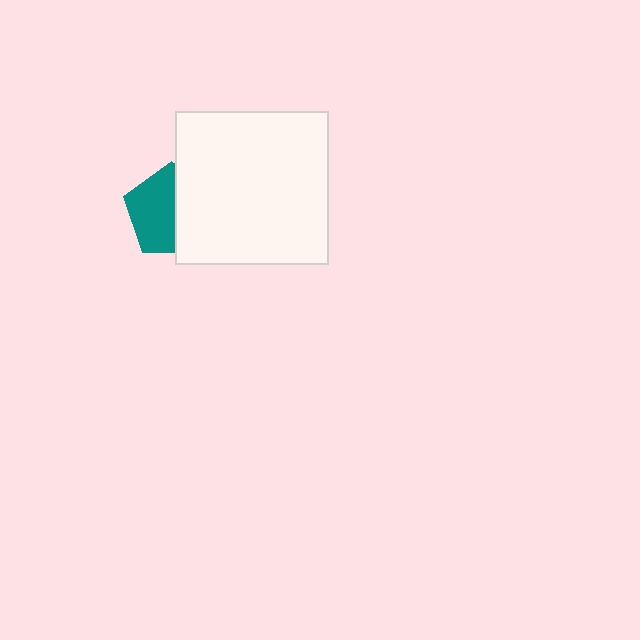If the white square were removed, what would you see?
You would see the complete teal pentagon.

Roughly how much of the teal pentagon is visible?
About half of it is visible (roughly 56%).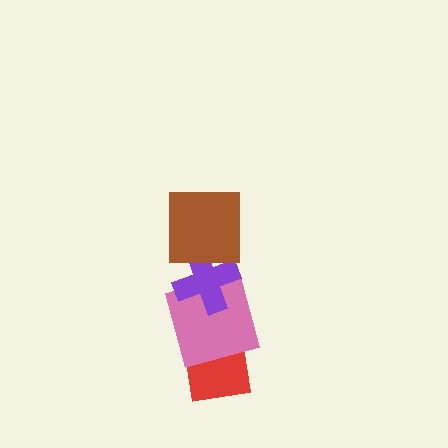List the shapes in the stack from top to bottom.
From top to bottom: the brown square, the purple cross, the pink square, the red square.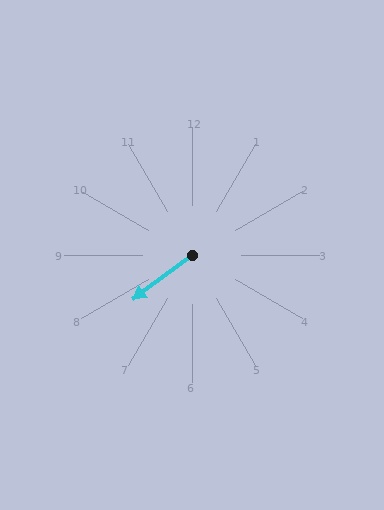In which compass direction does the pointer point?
Southwest.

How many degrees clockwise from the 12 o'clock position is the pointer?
Approximately 234 degrees.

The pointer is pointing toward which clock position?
Roughly 8 o'clock.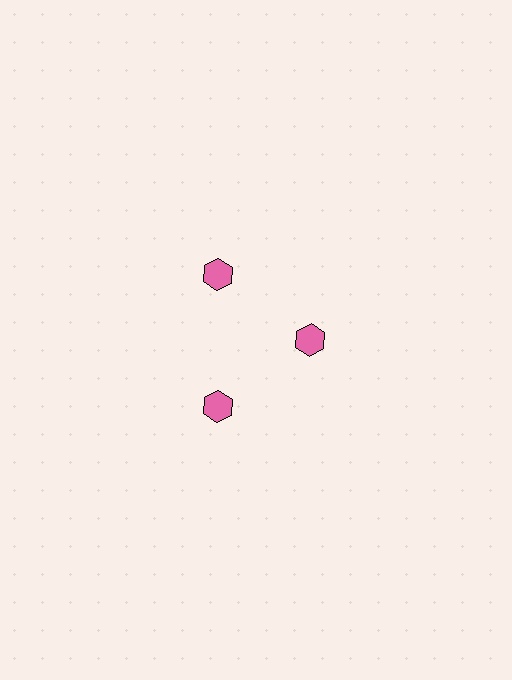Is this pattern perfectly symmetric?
No. The 3 pink hexagons are arranged in a ring, but one element near the 3 o'clock position is pulled inward toward the center, breaking the 3-fold rotational symmetry.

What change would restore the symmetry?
The symmetry would be restored by moving it outward, back onto the ring so that all 3 hexagons sit at equal angles and equal distance from the center.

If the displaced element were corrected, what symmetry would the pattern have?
It would have 3-fold rotational symmetry — the pattern would map onto itself every 120 degrees.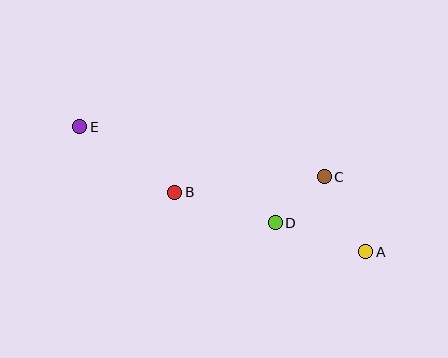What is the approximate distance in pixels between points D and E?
The distance between D and E is approximately 218 pixels.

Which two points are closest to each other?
Points C and D are closest to each other.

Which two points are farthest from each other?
Points A and E are farthest from each other.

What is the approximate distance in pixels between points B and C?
The distance between B and C is approximately 150 pixels.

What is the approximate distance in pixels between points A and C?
The distance between A and C is approximately 86 pixels.